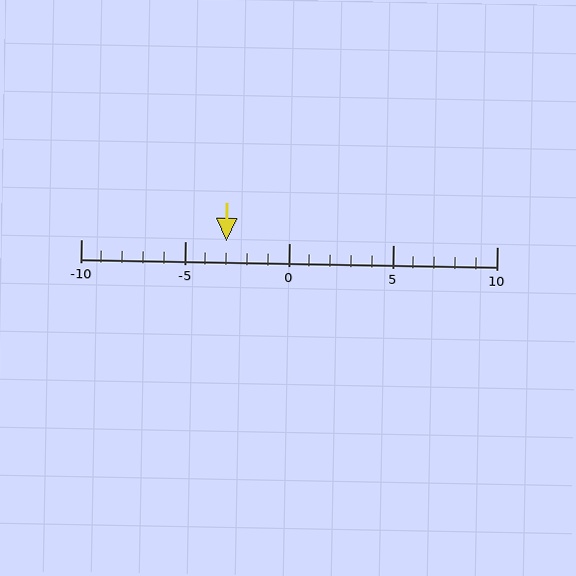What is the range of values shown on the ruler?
The ruler shows values from -10 to 10.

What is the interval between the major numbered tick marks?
The major tick marks are spaced 5 units apart.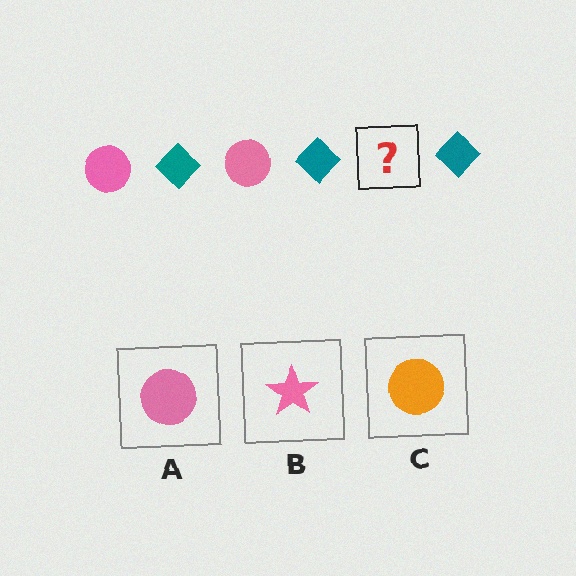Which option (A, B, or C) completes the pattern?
A.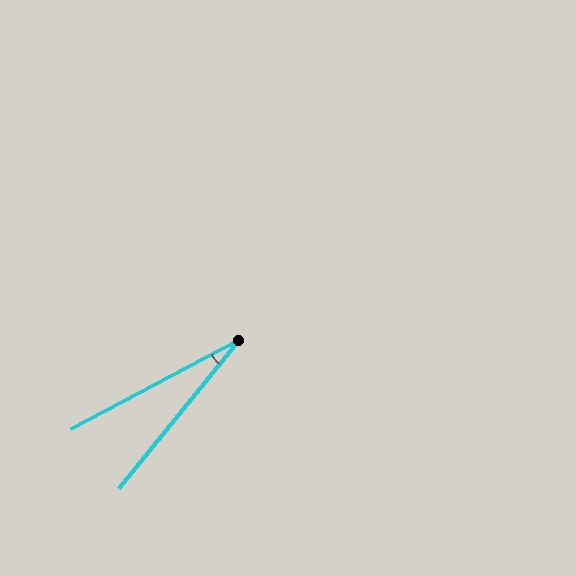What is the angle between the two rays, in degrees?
Approximately 23 degrees.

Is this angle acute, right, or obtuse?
It is acute.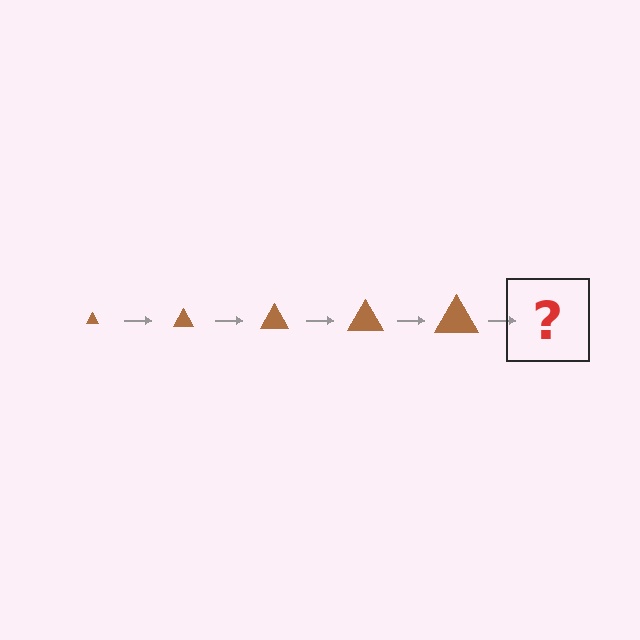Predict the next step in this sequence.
The next step is a brown triangle, larger than the previous one.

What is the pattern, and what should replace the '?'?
The pattern is that the triangle gets progressively larger each step. The '?' should be a brown triangle, larger than the previous one.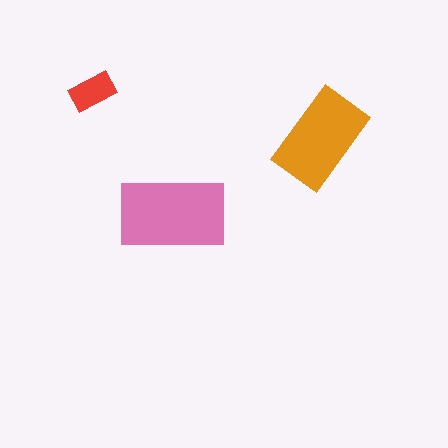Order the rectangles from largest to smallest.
the pink one, the orange one, the red one.